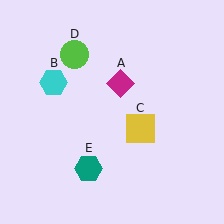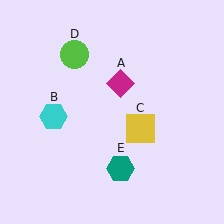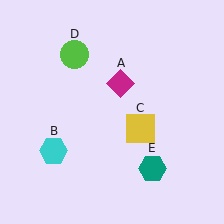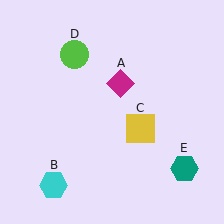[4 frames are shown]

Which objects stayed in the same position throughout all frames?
Magenta diamond (object A) and yellow square (object C) and lime circle (object D) remained stationary.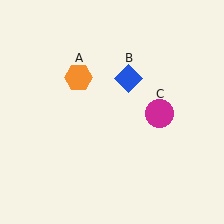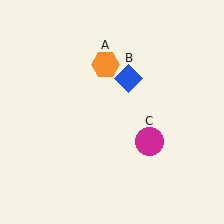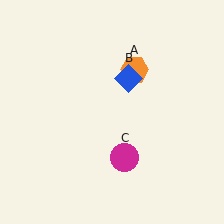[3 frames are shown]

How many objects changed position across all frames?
2 objects changed position: orange hexagon (object A), magenta circle (object C).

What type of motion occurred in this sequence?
The orange hexagon (object A), magenta circle (object C) rotated clockwise around the center of the scene.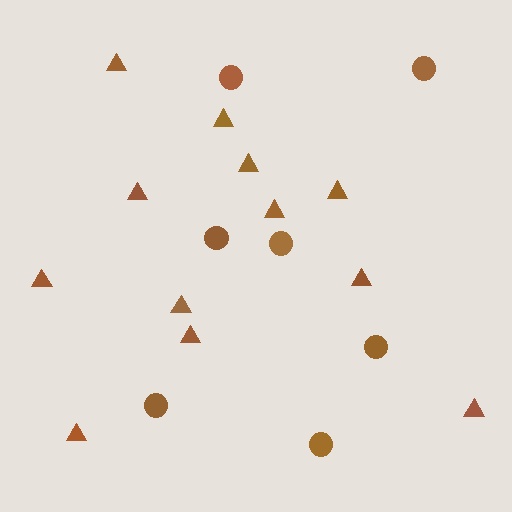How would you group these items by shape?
There are 2 groups: one group of circles (7) and one group of triangles (12).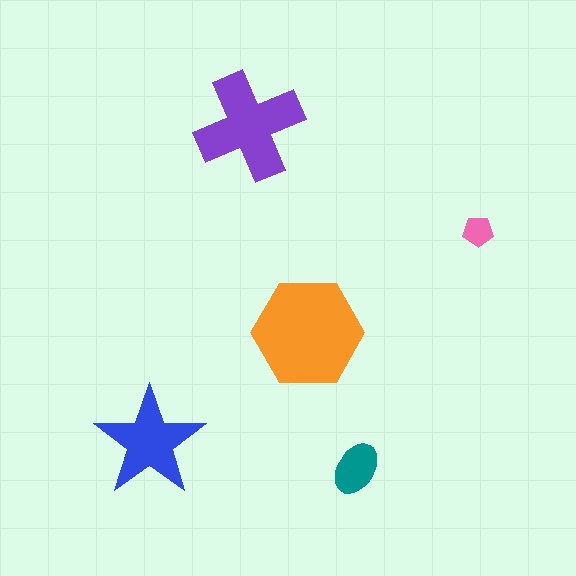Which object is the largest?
The orange hexagon.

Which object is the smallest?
The pink pentagon.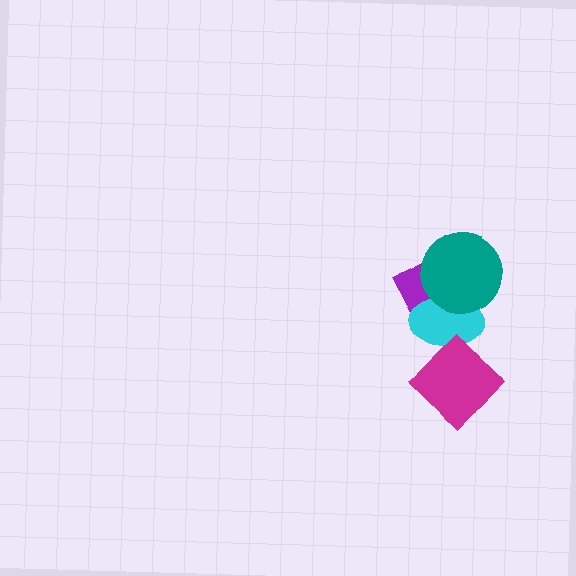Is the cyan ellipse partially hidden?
Yes, it is partially covered by another shape.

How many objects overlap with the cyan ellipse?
3 objects overlap with the cyan ellipse.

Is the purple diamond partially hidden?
Yes, it is partially covered by another shape.